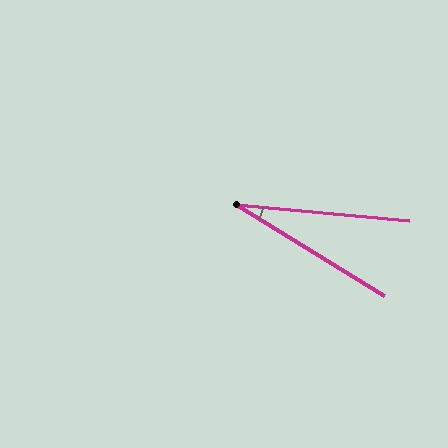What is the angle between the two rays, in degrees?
Approximately 26 degrees.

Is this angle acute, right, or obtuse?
It is acute.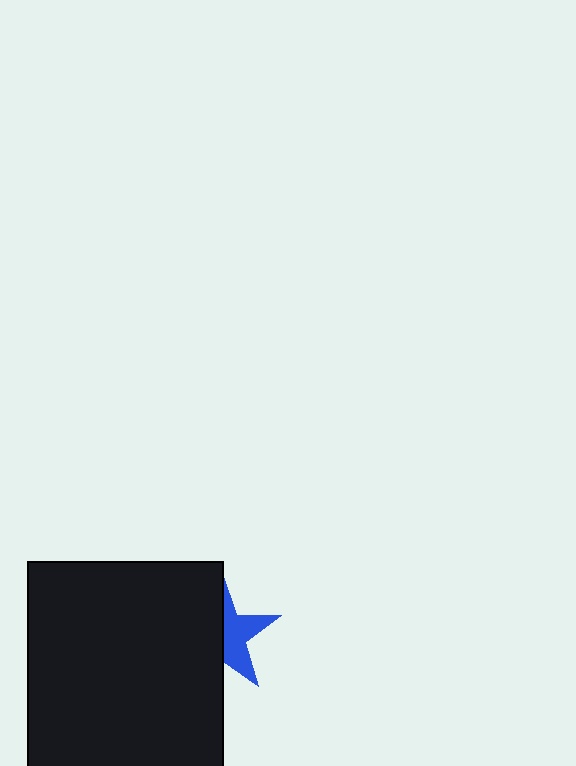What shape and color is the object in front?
The object in front is a black rectangle.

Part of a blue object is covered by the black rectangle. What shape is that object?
It is a star.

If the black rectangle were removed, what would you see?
You would see the complete blue star.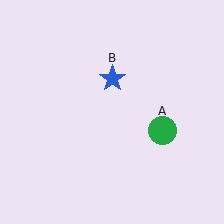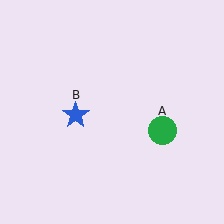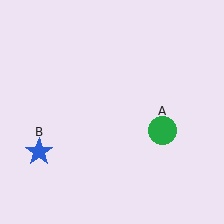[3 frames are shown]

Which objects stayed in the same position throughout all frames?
Green circle (object A) remained stationary.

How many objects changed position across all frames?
1 object changed position: blue star (object B).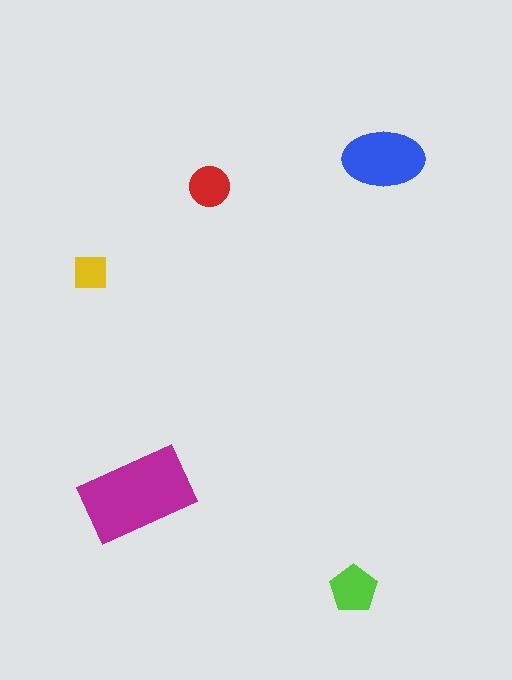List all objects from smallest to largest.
The yellow square, the red circle, the lime pentagon, the blue ellipse, the magenta rectangle.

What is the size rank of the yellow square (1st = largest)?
5th.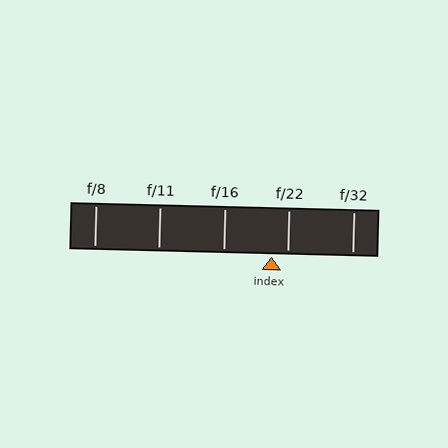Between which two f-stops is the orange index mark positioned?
The index mark is between f/16 and f/22.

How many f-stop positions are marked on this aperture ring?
There are 5 f-stop positions marked.